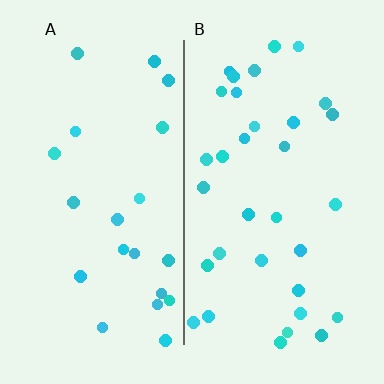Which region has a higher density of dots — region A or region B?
B (the right).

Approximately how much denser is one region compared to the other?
Approximately 1.5× — region B over region A.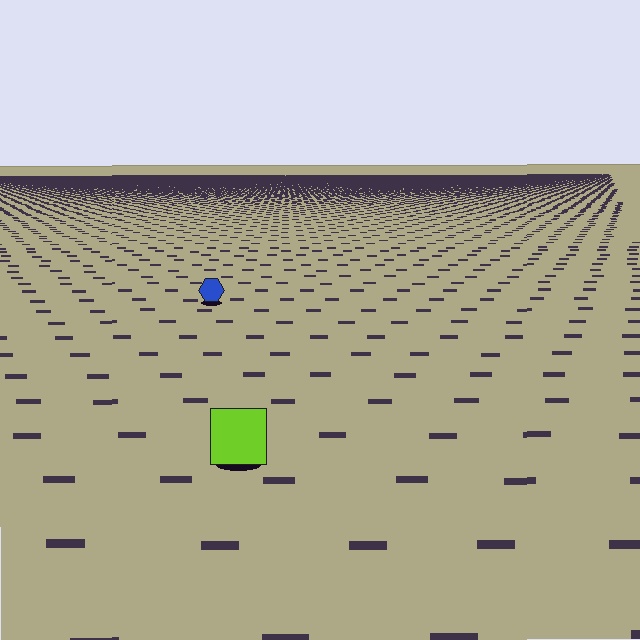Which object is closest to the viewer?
The lime square is closest. The texture marks near it are larger and more spread out.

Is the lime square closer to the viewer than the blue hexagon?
Yes. The lime square is closer — you can tell from the texture gradient: the ground texture is coarser near it.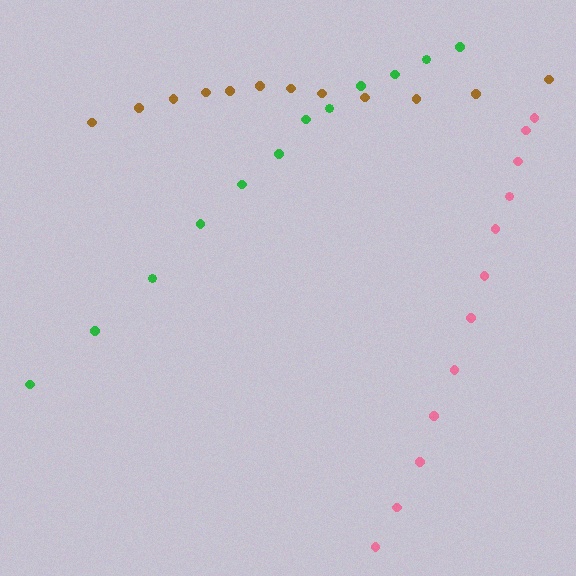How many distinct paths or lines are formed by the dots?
There are 3 distinct paths.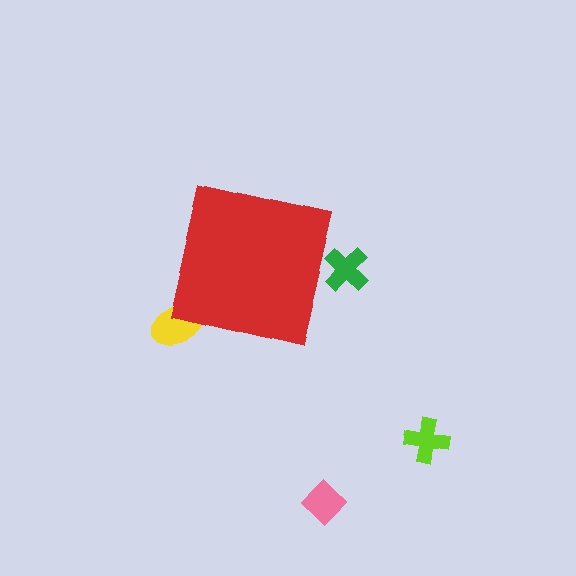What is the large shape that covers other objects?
A red square.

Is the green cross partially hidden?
Yes, the green cross is partially hidden behind the red square.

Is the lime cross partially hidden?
No, the lime cross is fully visible.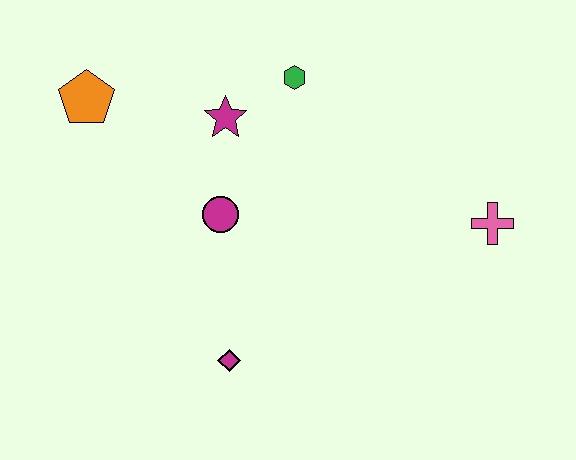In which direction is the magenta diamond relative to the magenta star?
The magenta diamond is below the magenta star.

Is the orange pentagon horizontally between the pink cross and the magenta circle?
No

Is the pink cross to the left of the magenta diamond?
No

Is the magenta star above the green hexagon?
No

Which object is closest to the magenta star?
The green hexagon is closest to the magenta star.